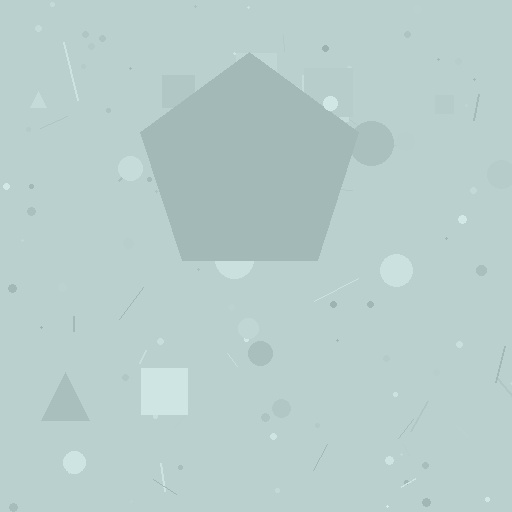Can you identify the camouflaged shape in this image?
The camouflaged shape is a pentagon.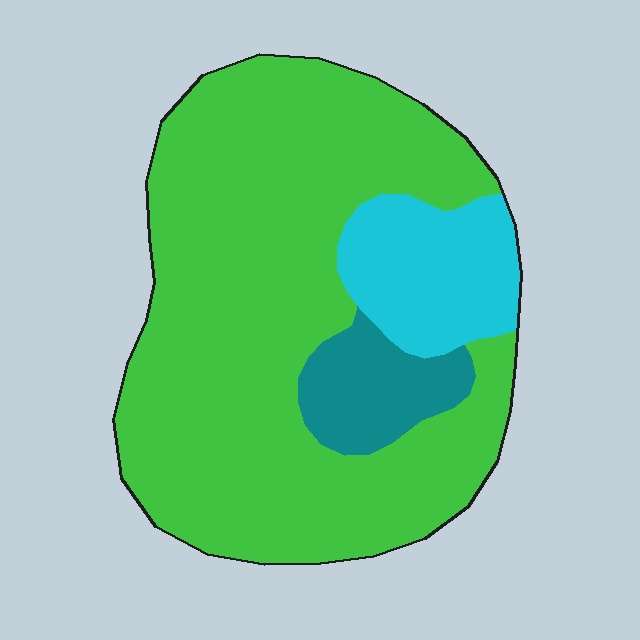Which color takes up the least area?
Teal, at roughly 10%.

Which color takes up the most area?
Green, at roughly 75%.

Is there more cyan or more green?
Green.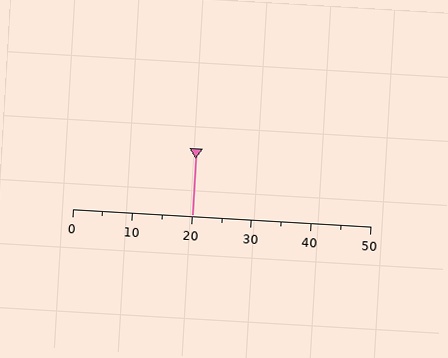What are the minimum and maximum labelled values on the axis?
The axis runs from 0 to 50.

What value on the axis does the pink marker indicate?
The marker indicates approximately 20.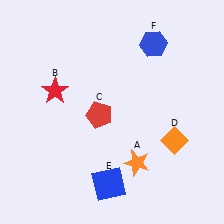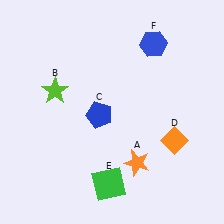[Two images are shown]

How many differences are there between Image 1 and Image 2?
There are 3 differences between the two images.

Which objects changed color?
B changed from red to lime. C changed from red to blue. E changed from blue to green.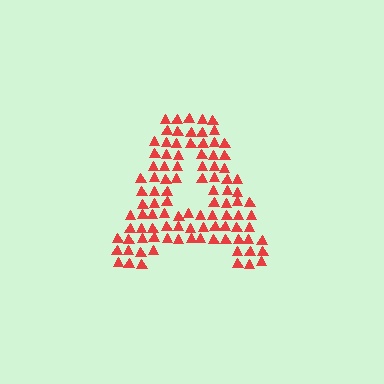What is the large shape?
The large shape is the letter A.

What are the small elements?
The small elements are triangles.